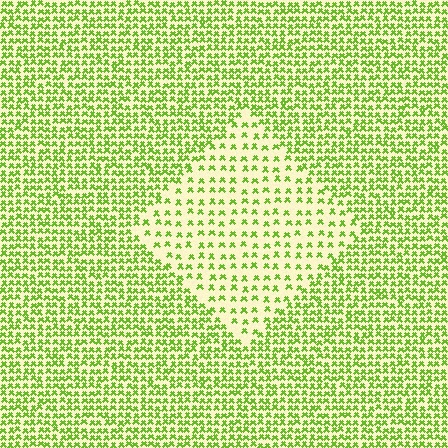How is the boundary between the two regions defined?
The boundary is defined by a change in element density (approximately 2.2x ratio). All elements are the same color, size, and shape.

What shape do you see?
I see a diamond.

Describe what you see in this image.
The image contains small lime elements arranged at two different densities. A diamond-shaped region is visible where the elements are less densely packed than the surrounding area.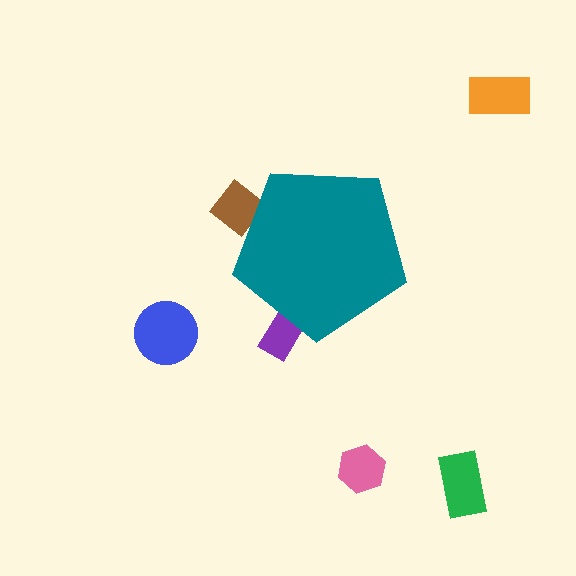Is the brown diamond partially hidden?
Yes, the brown diamond is partially hidden behind the teal pentagon.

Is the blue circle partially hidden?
No, the blue circle is fully visible.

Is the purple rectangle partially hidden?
Yes, the purple rectangle is partially hidden behind the teal pentagon.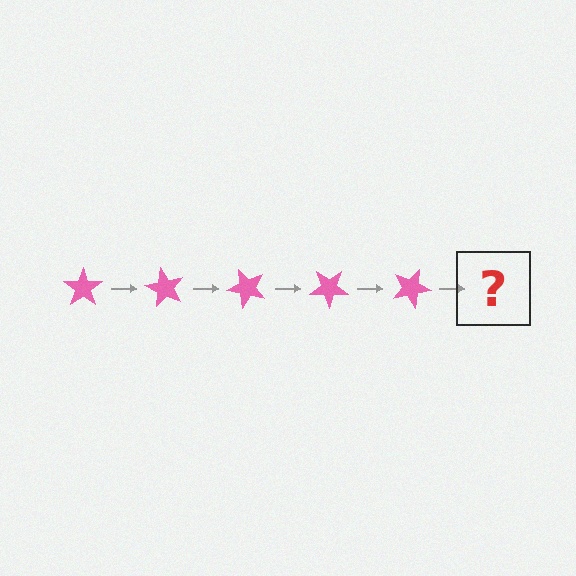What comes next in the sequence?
The next element should be a pink star rotated 300 degrees.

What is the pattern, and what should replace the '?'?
The pattern is that the star rotates 60 degrees each step. The '?' should be a pink star rotated 300 degrees.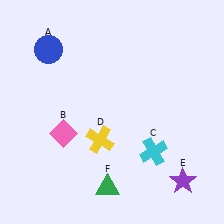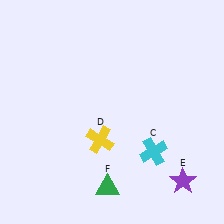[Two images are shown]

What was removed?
The pink diamond (B), the blue circle (A) were removed in Image 2.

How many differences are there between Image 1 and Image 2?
There are 2 differences between the two images.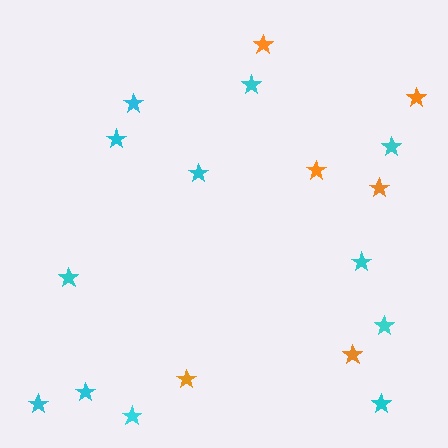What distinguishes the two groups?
There are 2 groups: one group of cyan stars (12) and one group of orange stars (6).